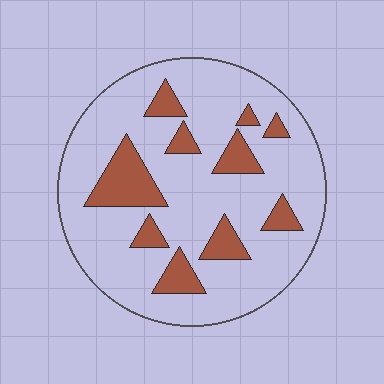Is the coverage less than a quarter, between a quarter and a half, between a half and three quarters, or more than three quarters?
Less than a quarter.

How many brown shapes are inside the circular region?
10.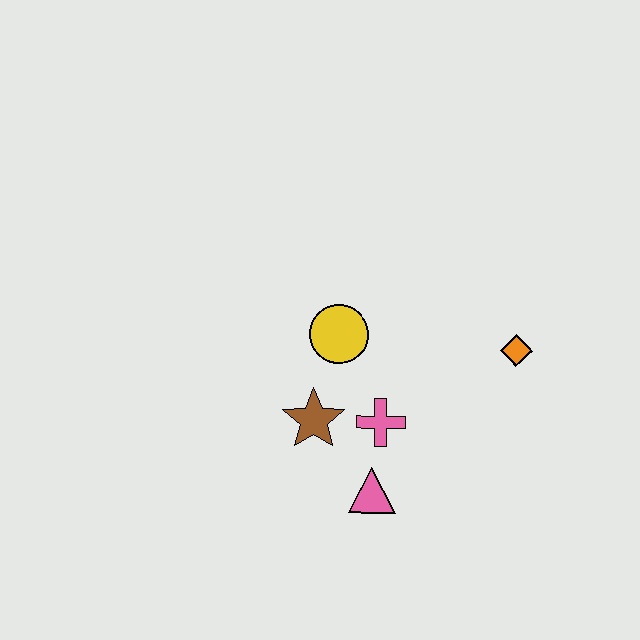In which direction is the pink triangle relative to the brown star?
The pink triangle is below the brown star.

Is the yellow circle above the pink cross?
Yes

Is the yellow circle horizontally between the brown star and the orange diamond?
Yes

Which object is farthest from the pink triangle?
The orange diamond is farthest from the pink triangle.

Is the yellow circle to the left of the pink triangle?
Yes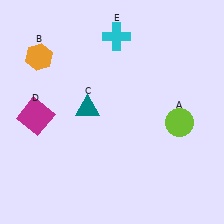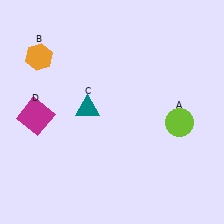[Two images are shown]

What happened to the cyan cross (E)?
The cyan cross (E) was removed in Image 2. It was in the top-right area of Image 1.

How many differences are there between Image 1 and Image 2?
There is 1 difference between the two images.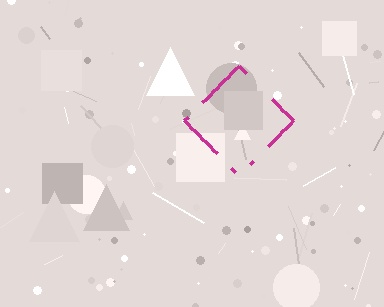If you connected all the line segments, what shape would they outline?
They would outline a diamond.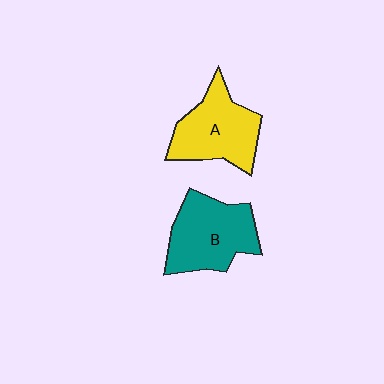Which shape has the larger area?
Shape B (teal).